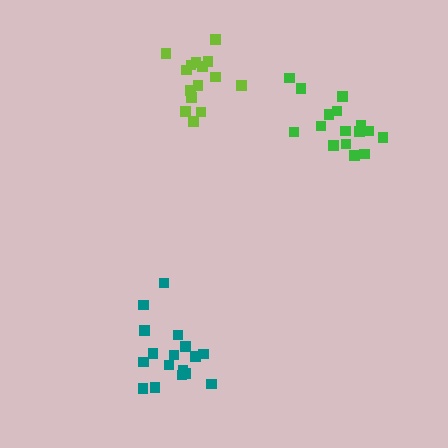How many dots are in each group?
Group 1: 17 dots, Group 2: 15 dots, Group 3: 16 dots (48 total).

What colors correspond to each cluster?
The clusters are colored: teal, lime, green.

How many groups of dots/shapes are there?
There are 3 groups.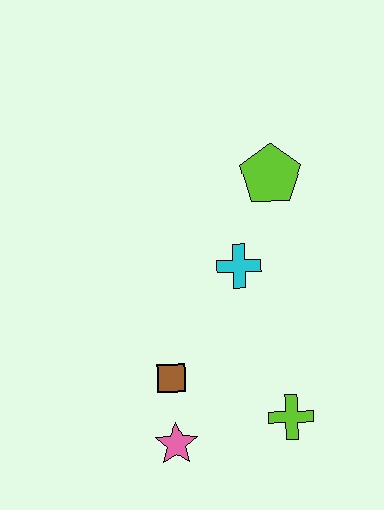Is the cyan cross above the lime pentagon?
No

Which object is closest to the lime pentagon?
The cyan cross is closest to the lime pentagon.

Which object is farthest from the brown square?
The lime pentagon is farthest from the brown square.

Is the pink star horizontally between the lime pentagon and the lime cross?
No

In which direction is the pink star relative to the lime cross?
The pink star is to the left of the lime cross.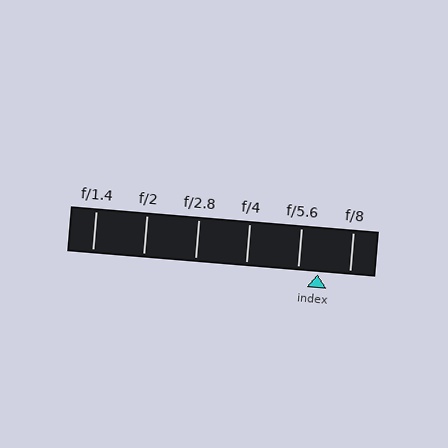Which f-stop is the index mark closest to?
The index mark is closest to f/5.6.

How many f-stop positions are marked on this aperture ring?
There are 6 f-stop positions marked.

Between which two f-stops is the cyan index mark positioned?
The index mark is between f/5.6 and f/8.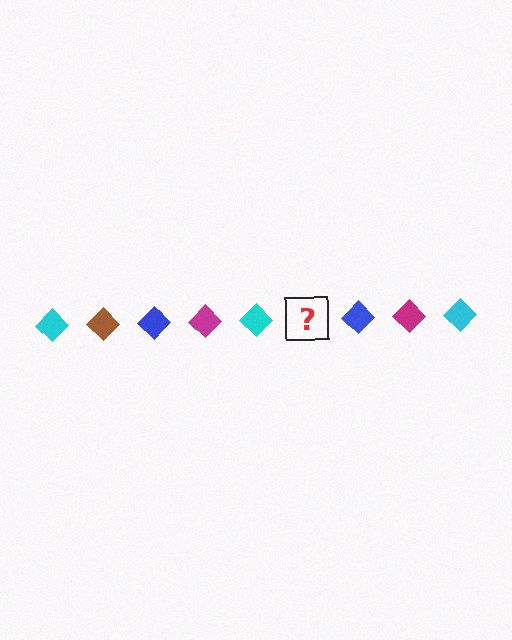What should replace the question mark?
The question mark should be replaced with a brown diamond.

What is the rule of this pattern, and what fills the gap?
The rule is that the pattern cycles through cyan, brown, blue, magenta diamonds. The gap should be filled with a brown diamond.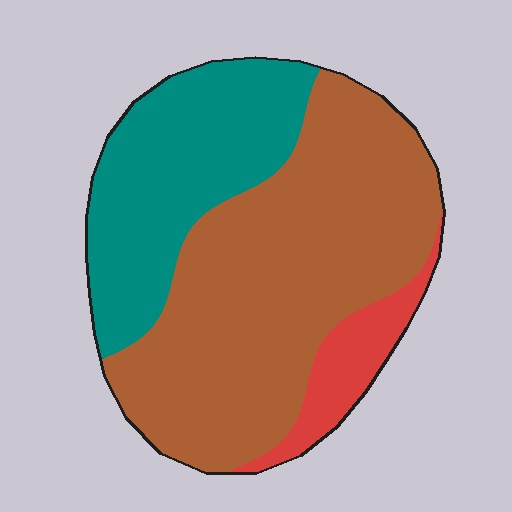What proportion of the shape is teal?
Teal covers 31% of the shape.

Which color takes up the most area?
Brown, at roughly 60%.